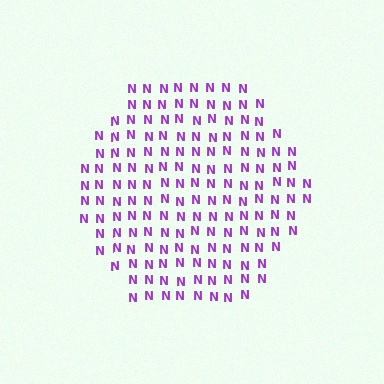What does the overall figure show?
The overall figure shows a hexagon.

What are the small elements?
The small elements are letter N's.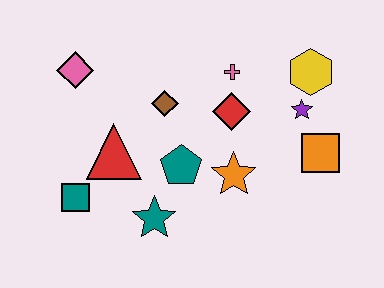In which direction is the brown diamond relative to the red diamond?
The brown diamond is to the left of the red diamond.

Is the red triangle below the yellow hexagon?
Yes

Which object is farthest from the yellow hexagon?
The teal square is farthest from the yellow hexagon.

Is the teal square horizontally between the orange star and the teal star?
No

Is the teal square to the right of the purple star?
No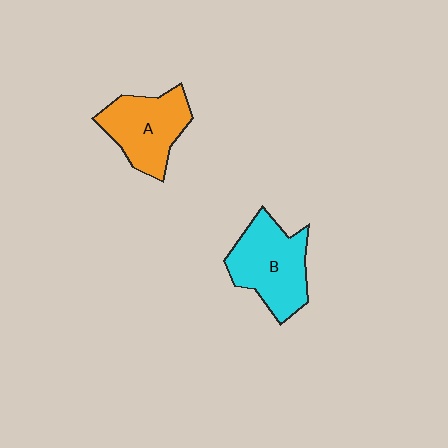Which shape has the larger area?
Shape B (cyan).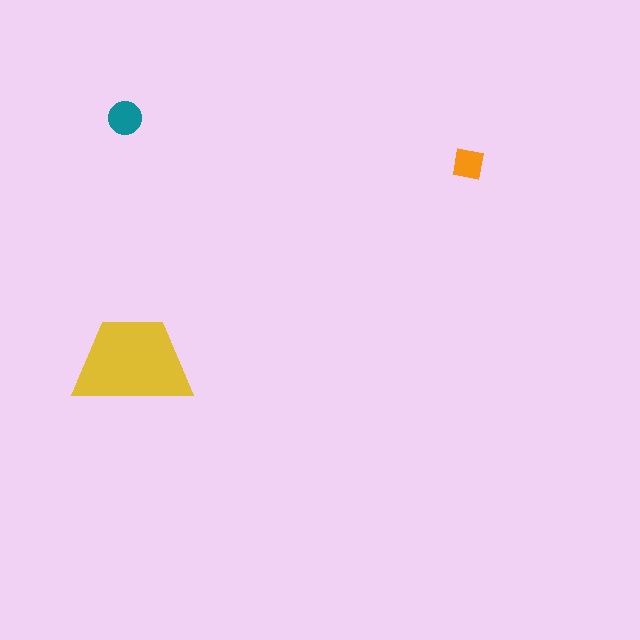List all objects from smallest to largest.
The orange square, the teal circle, the yellow trapezoid.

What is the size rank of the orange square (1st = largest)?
3rd.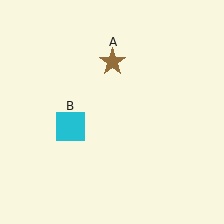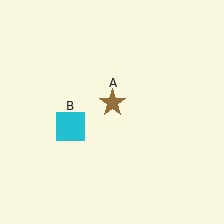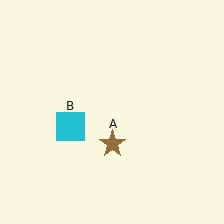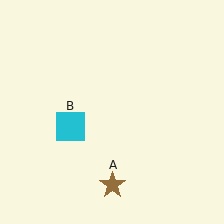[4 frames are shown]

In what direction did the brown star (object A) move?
The brown star (object A) moved down.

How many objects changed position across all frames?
1 object changed position: brown star (object A).